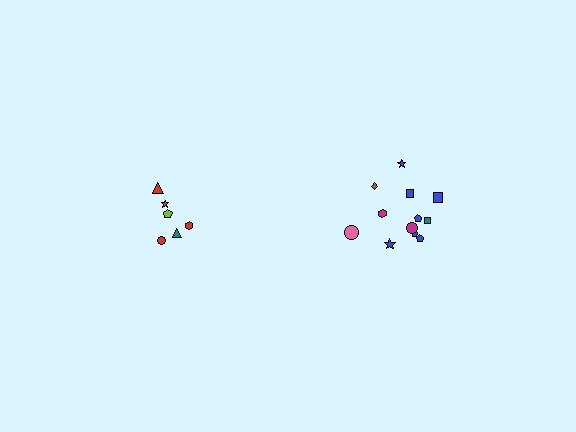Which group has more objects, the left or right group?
The right group.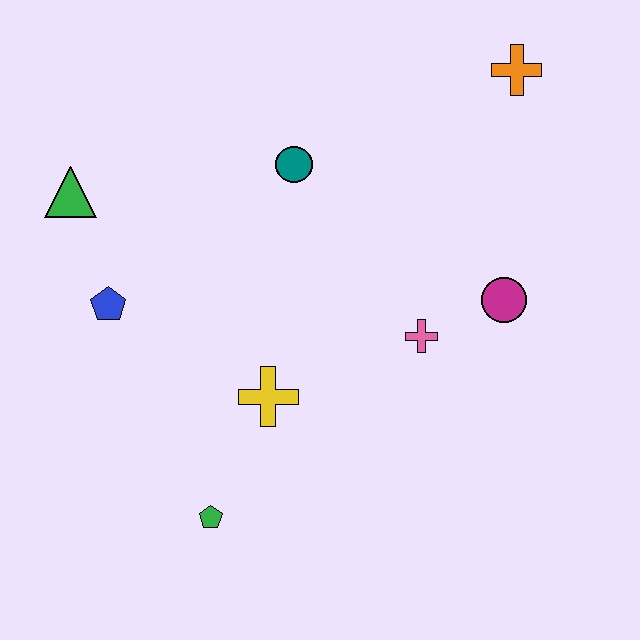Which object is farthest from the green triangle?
The orange cross is farthest from the green triangle.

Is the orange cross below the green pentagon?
No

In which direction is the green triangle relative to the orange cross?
The green triangle is to the left of the orange cross.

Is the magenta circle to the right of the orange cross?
No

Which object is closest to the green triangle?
The blue pentagon is closest to the green triangle.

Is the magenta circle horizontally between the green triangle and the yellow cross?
No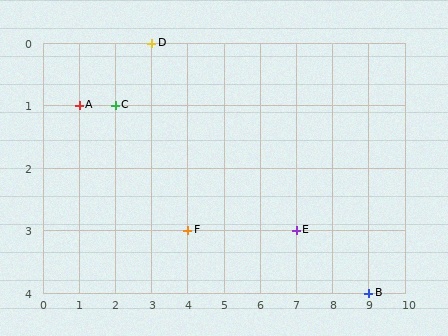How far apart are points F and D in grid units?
Points F and D are 1 column and 3 rows apart (about 3.2 grid units diagonally).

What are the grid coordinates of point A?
Point A is at grid coordinates (1, 1).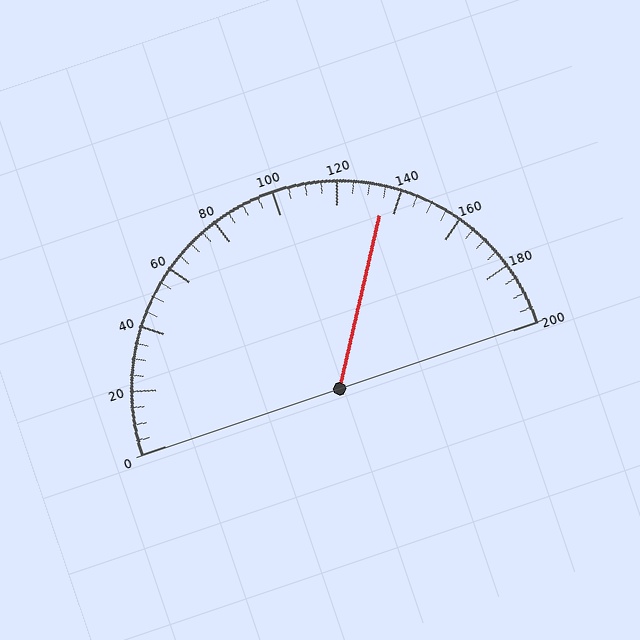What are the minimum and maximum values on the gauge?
The gauge ranges from 0 to 200.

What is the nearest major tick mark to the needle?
The nearest major tick mark is 140.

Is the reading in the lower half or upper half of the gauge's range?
The reading is in the upper half of the range (0 to 200).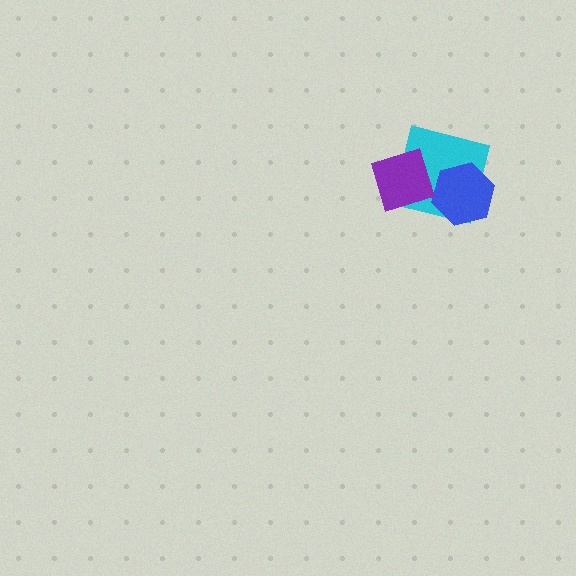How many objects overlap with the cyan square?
2 objects overlap with the cyan square.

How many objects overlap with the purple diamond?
1 object overlaps with the purple diamond.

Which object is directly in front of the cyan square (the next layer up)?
The blue hexagon is directly in front of the cyan square.